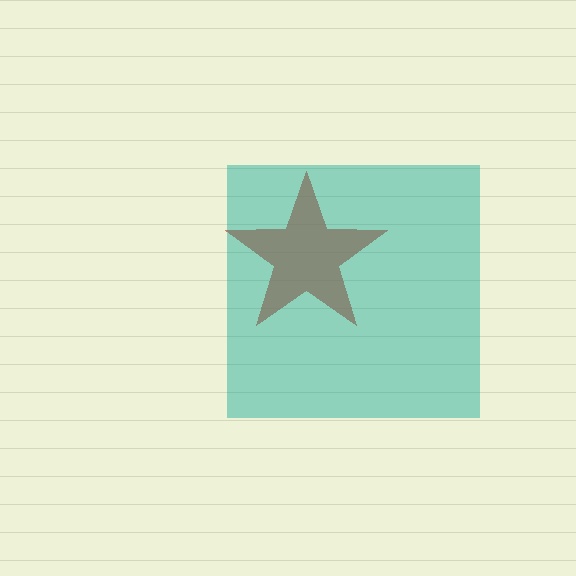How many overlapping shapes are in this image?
There are 2 overlapping shapes in the image.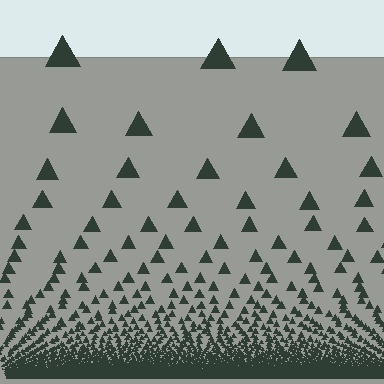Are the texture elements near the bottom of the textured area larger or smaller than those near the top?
Smaller. The gradient is inverted — elements near the bottom are smaller and denser.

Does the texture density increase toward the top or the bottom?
Density increases toward the bottom.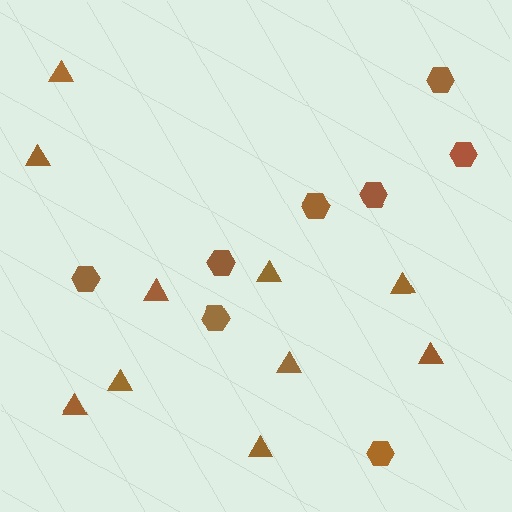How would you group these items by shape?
There are 2 groups: one group of hexagons (8) and one group of triangles (10).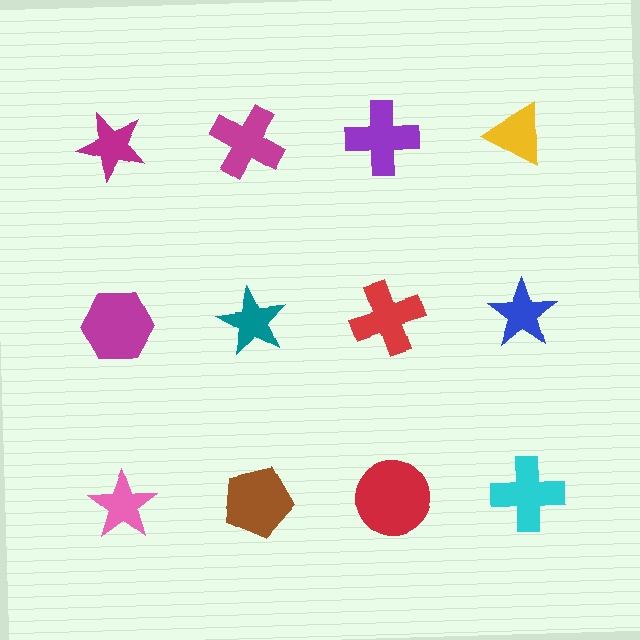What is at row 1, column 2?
A magenta cross.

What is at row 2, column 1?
A magenta hexagon.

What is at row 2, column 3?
A red cross.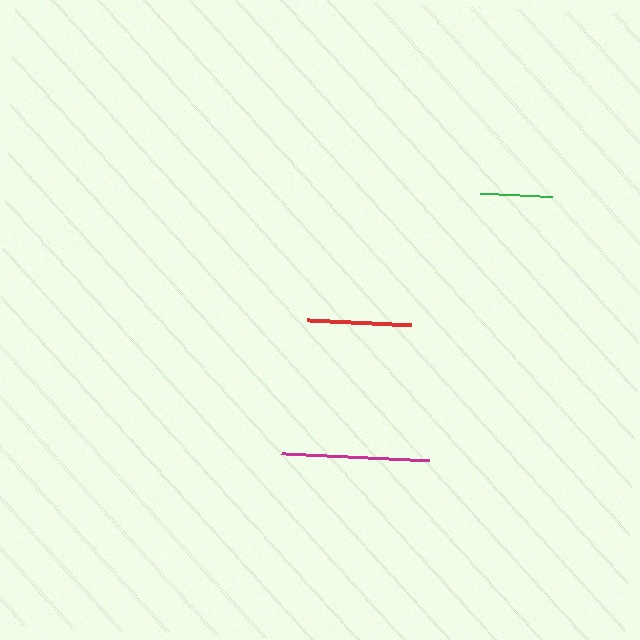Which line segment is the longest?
The magenta line is the longest at approximately 148 pixels.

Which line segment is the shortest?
The green line is the shortest at approximately 72 pixels.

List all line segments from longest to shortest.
From longest to shortest: magenta, red, green.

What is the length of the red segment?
The red segment is approximately 104 pixels long.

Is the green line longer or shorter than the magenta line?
The magenta line is longer than the green line.